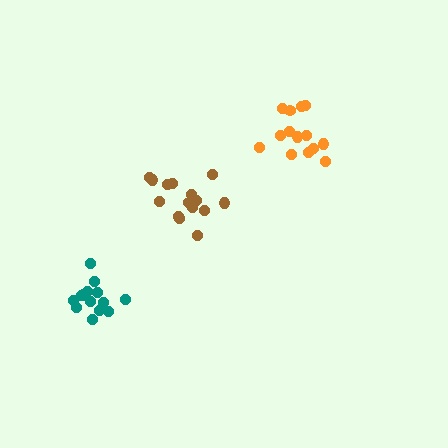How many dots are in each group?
Group 1: 15 dots, Group 2: 16 dots, Group 3: 14 dots (45 total).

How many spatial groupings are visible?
There are 3 spatial groupings.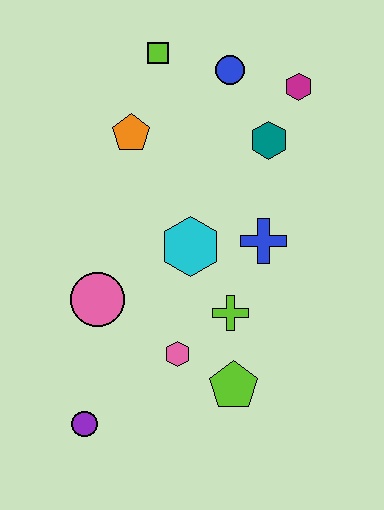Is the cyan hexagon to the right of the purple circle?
Yes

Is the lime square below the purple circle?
No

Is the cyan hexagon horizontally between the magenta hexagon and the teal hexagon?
No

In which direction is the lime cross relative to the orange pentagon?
The lime cross is below the orange pentagon.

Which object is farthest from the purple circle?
The magenta hexagon is farthest from the purple circle.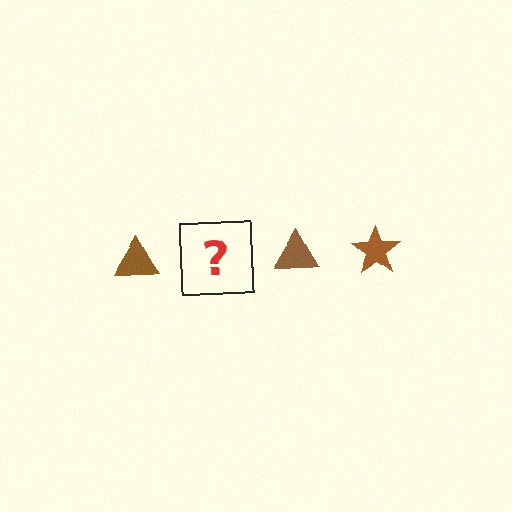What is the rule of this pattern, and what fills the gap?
The rule is that the pattern cycles through triangle, star shapes in brown. The gap should be filled with a brown star.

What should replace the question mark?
The question mark should be replaced with a brown star.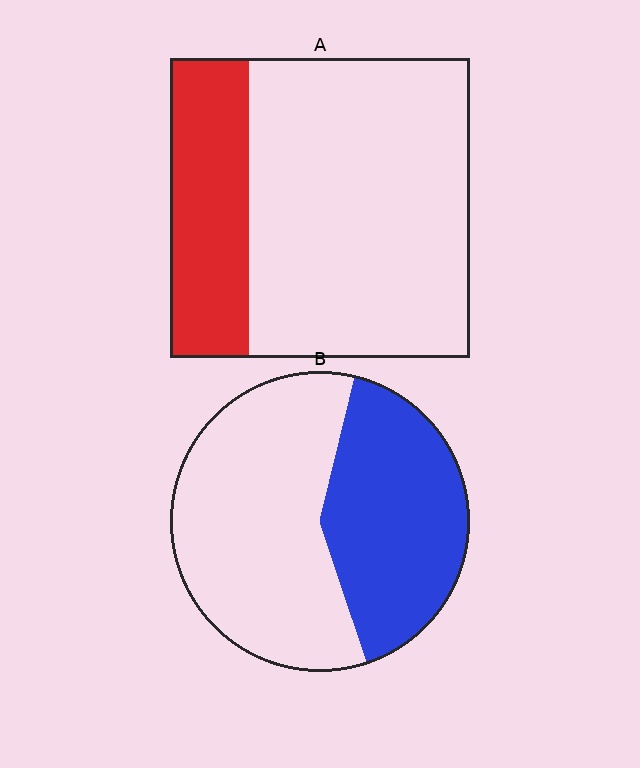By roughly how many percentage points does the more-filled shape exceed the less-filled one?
By roughly 15 percentage points (B over A).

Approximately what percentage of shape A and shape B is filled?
A is approximately 25% and B is approximately 40%.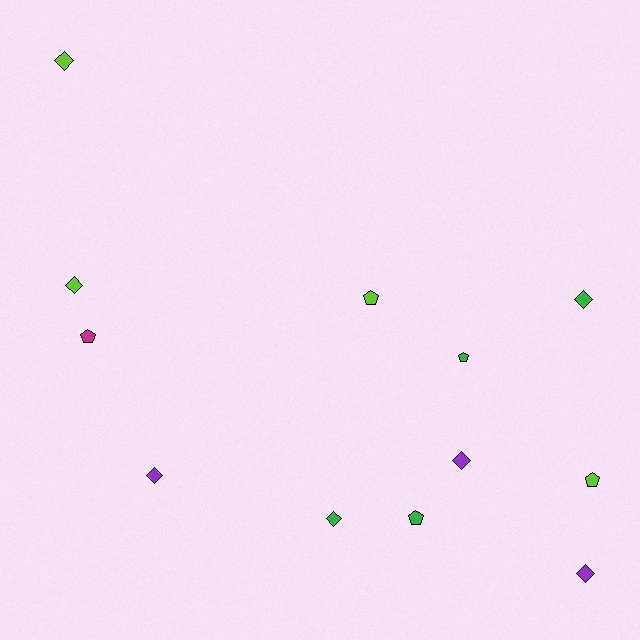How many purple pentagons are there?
There are no purple pentagons.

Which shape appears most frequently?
Diamond, with 7 objects.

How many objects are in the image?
There are 12 objects.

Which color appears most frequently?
Lime, with 4 objects.